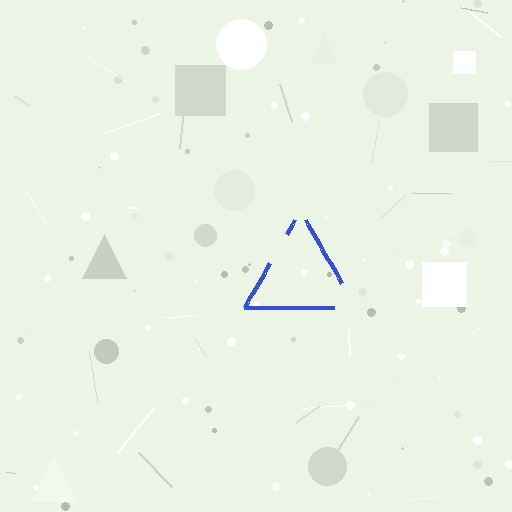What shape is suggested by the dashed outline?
The dashed outline suggests a triangle.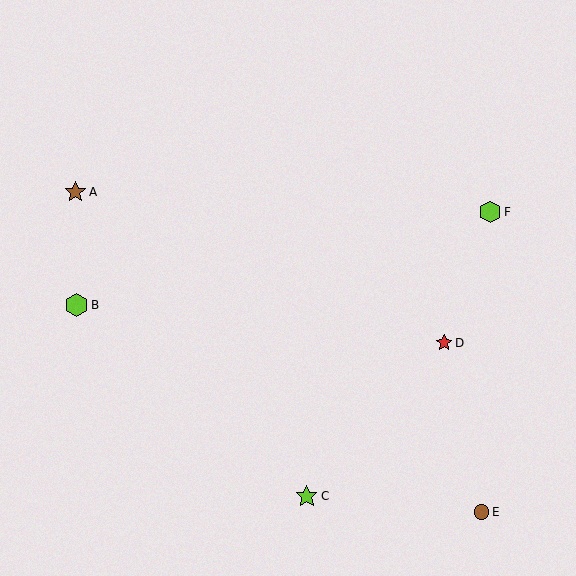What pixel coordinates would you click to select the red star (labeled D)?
Click at (444, 343) to select the red star D.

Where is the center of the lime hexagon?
The center of the lime hexagon is at (490, 212).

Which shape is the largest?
The lime hexagon (labeled B) is the largest.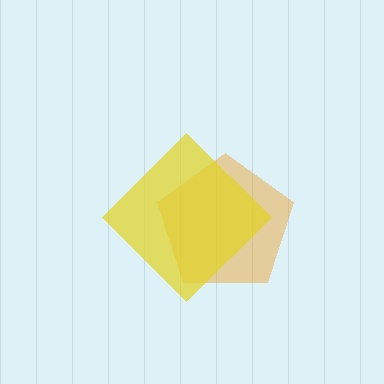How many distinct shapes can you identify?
There are 2 distinct shapes: an orange pentagon, a yellow diamond.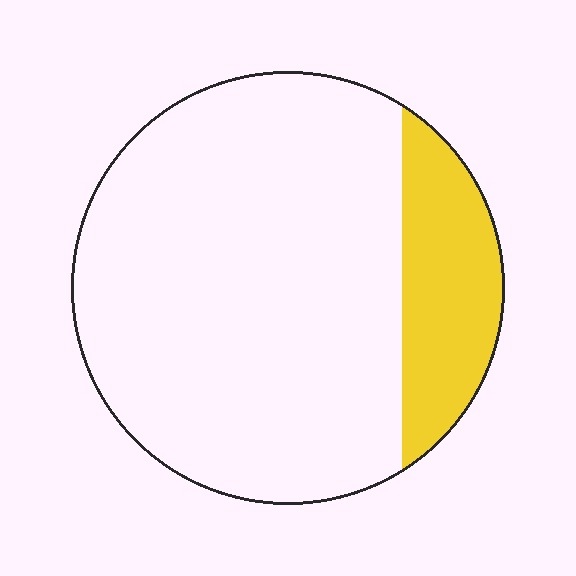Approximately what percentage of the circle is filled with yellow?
Approximately 20%.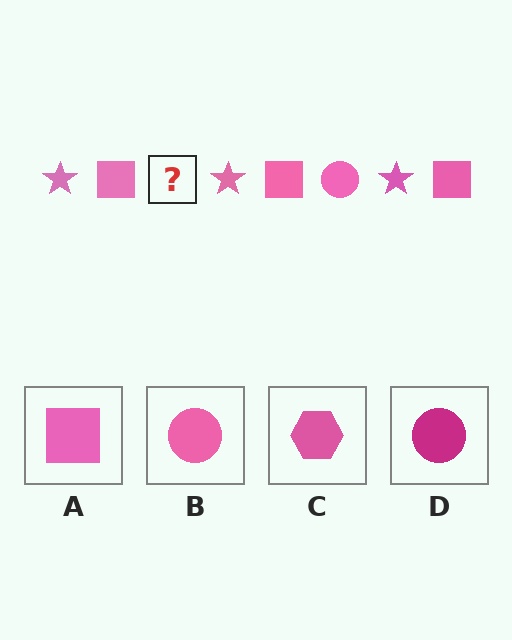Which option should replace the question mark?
Option B.